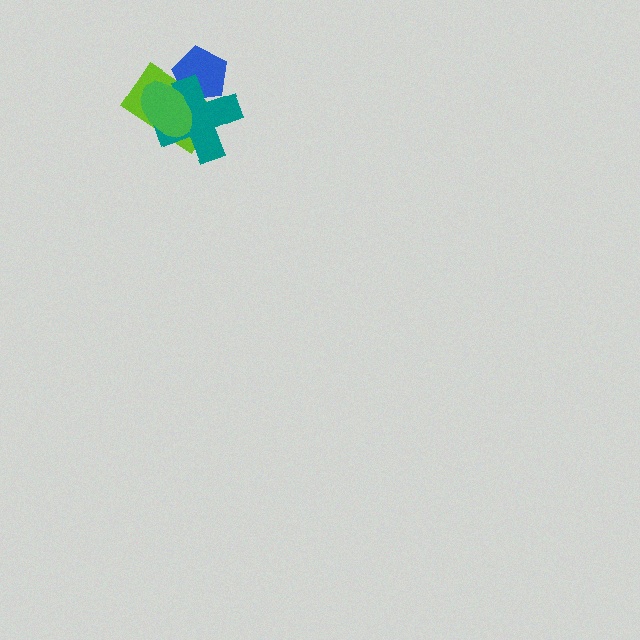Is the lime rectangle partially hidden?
Yes, it is partially covered by another shape.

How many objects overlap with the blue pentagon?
3 objects overlap with the blue pentagon.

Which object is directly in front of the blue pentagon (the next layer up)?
The lime rectangle is directly in front of the blue pentagon.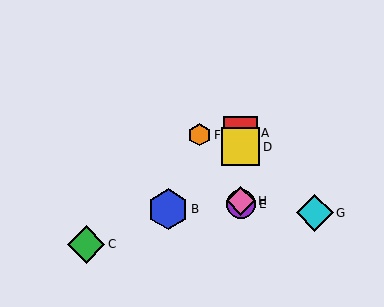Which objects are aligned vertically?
Objects A, D, E, H are aligned vertically.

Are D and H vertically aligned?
Yes, both are at x≈241.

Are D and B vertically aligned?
No, D is at x≈241 and B is at x≈168.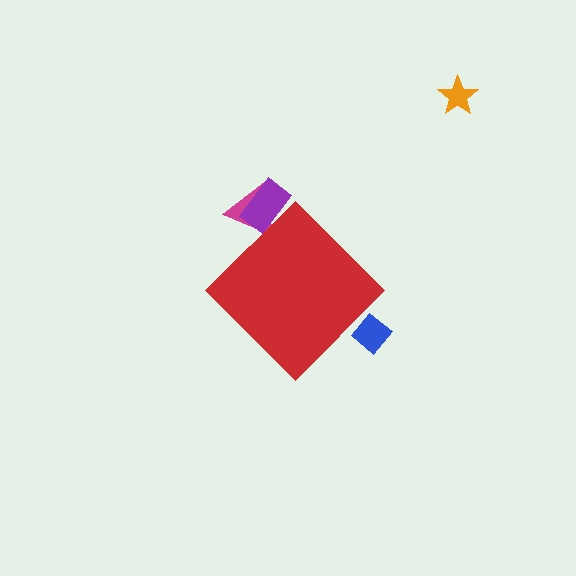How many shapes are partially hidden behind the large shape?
3 shapes are partially hidden.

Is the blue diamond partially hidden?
Yes, the blue diamond is partially hidden behind the red diamond.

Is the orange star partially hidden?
No, the orange star is fully visible.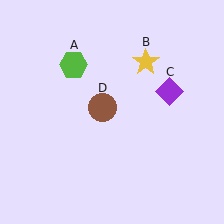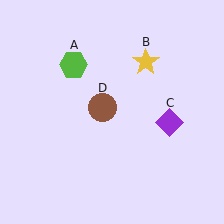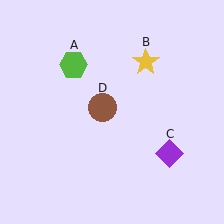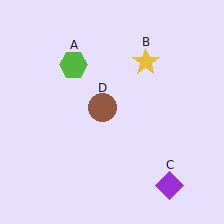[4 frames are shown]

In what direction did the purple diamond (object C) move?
The purple diamond (object C) moved down.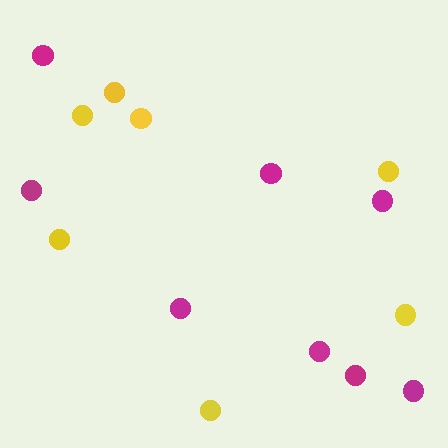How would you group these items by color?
There are 2 groups: one group of yellow circles (7) and one group of magenta circles (8).